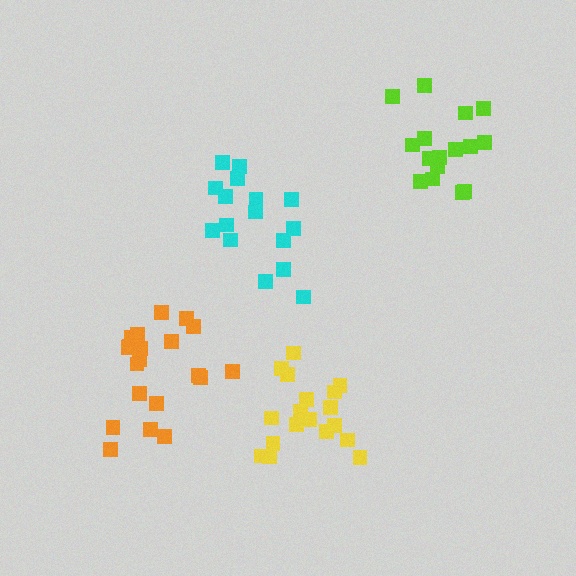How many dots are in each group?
Group 1: 18 dots, Group 2: 16 dots, Group 3: 20 dots, Group 4: 16 dots (70 total).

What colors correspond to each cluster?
The clusters are colored: yellow, cyan, orange, lime.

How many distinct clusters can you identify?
There are 4 distinct clusters.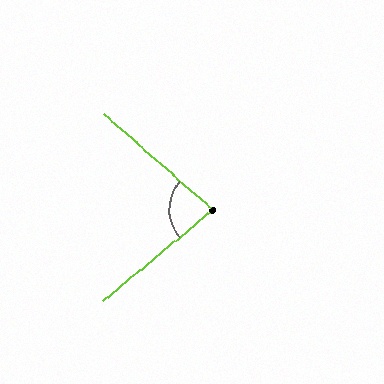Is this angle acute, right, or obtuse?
It is acute.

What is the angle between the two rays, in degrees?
Approximately 81 degrees.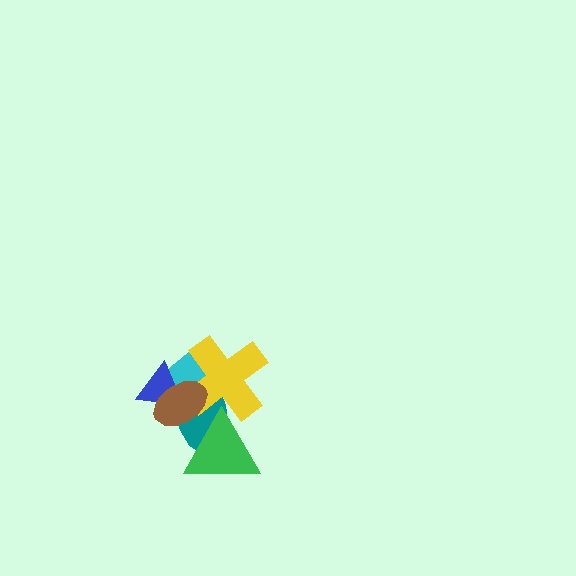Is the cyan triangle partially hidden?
Yes, it is partially covered by another shape.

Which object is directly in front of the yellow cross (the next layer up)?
The blue triangle is directly in front of the yellow cross.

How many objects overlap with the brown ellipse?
5 objects overlap with the brown ellipse.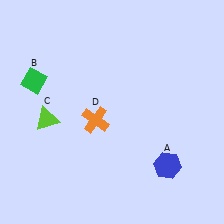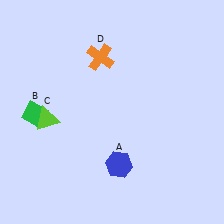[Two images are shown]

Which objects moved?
The objects that moved are: the blue hexagon (A), the green diamond (B), the orange cross (D).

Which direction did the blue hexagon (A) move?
The blue hexagon (A) moved left.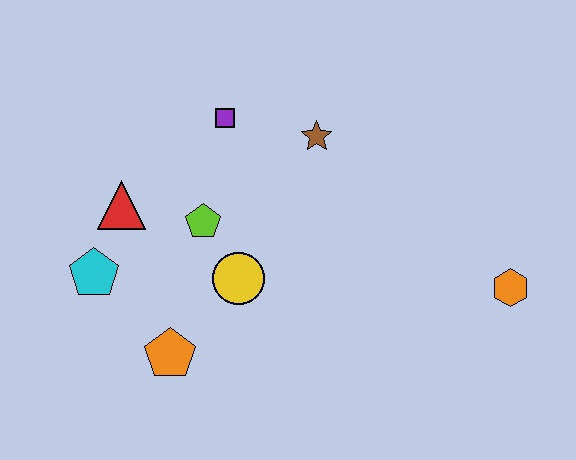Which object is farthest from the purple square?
The orange hexagon is farthest from the purple square.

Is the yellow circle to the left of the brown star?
Yes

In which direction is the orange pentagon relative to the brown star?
The orange pentagon is below the brown star.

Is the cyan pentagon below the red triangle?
Yes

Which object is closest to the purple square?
The brown star is closest to the purple square.